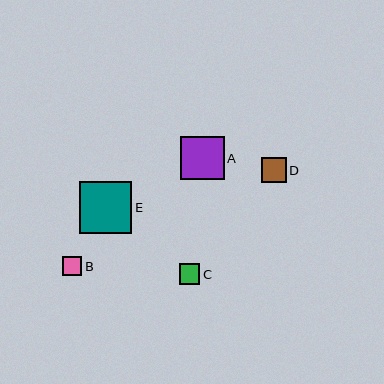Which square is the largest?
Square E is the largest with a size of approximately 53 pixels.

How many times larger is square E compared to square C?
Square E is approximately 2.6 times the size of square C.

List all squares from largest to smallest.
From largest to smallest: E, A, D, C, B.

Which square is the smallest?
Square B is the smallest with a size of approximately 19 pixels.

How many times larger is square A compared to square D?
Square A is approximately 1.7 times the size of square D.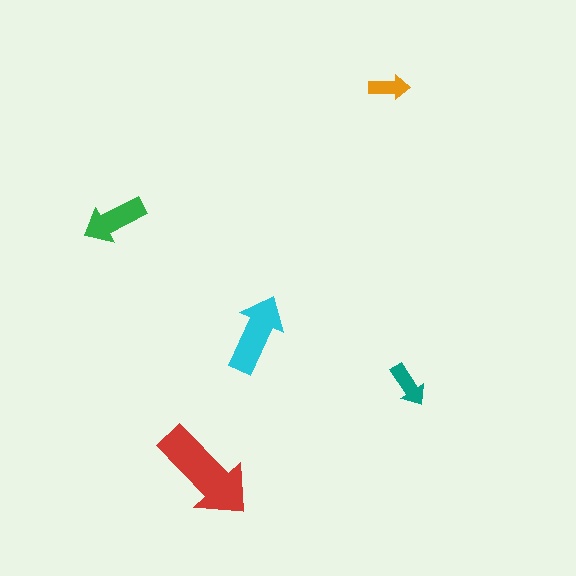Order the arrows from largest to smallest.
the red one, the cyan one, the green one, the teal one, the orange one.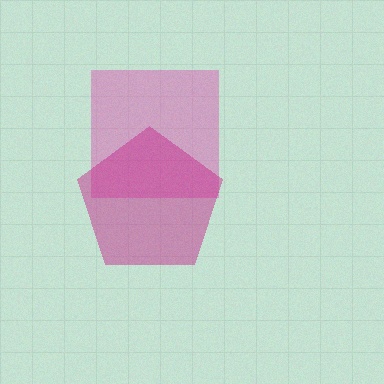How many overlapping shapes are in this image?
There are 2 overlapping shapes in the image.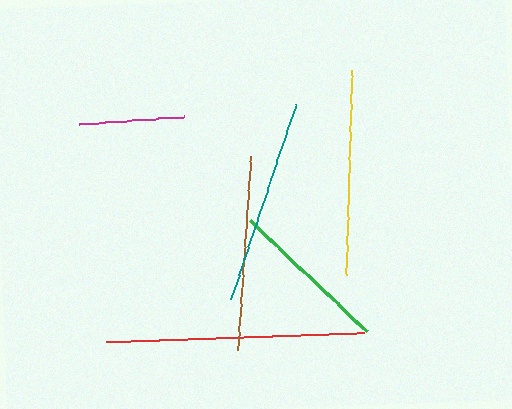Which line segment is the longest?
The red line is the longest at approximately 258 pixels.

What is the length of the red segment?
The red segment is approximately 258 pixels long.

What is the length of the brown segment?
The brown segment is approximately 193 pixels long.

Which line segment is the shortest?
The magenta line is the shortest at approximately 105 pixels.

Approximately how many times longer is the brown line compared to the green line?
The brown line is approximately 1.2 times the length of the green line.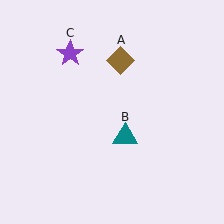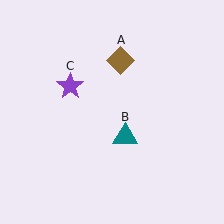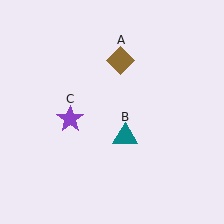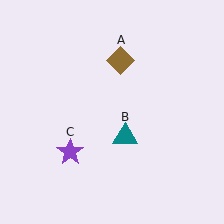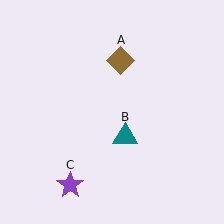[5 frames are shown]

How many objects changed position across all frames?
1 object changed position: purple star (object C).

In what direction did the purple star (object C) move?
The purple star (object C) moved down.